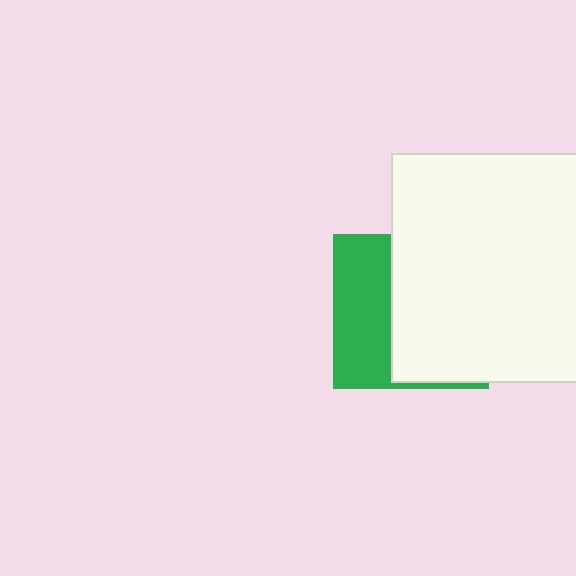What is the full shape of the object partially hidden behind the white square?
The partially hidden object is a green square.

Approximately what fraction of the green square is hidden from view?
Roughly 60% of the green square is hidden behind the white square.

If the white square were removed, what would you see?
You would see the complete green square.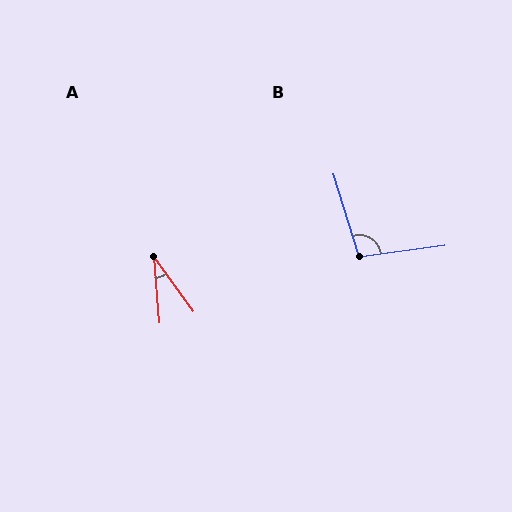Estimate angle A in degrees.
Approximately 31 degrees.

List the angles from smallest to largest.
A (31°), B (99°).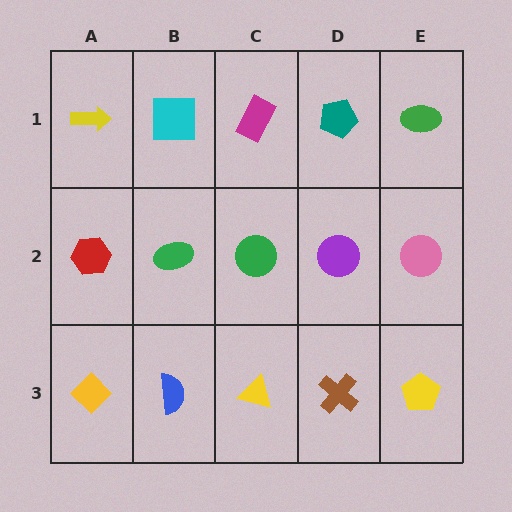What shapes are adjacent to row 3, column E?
A pink circle (row 2, column E), a brown cross (row 3, column D).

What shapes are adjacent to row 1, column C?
A green circle (row 2, column C), a cyan square (row 1, column B), a teal pentagon (row 1, column D).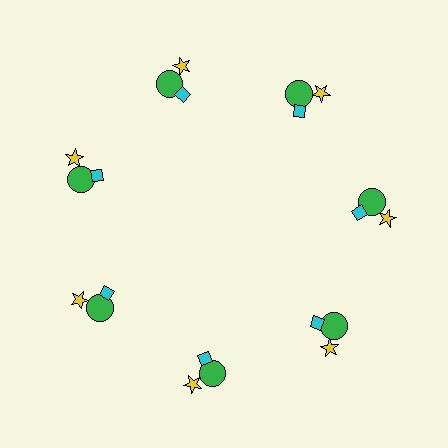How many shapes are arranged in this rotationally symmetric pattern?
There are 21 shapes, arranged in 7 groups of 3.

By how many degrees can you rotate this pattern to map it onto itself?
The pattern maps onto itself every 51 degrees of rotation.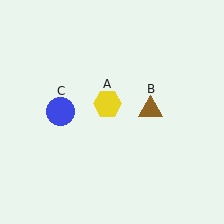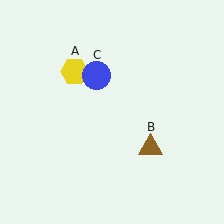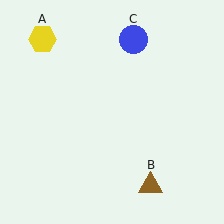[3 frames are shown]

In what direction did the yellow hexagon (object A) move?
The yellow hexagon (object A) moved up and to the left.